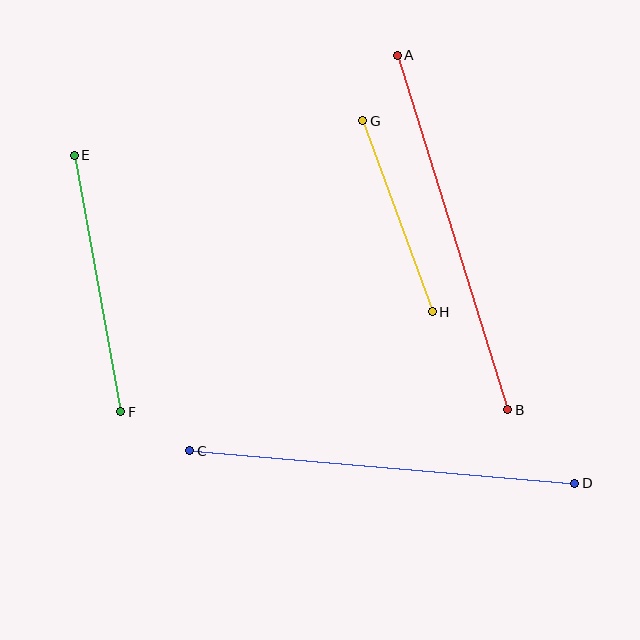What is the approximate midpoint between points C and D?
The midpoint is at approximately (382, 467) pixels.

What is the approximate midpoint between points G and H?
The midpoint is at approximately (397, 216) pixels.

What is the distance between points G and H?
The distance is approximately 203 pixels.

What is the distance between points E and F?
The distance is approximately 261 pixels.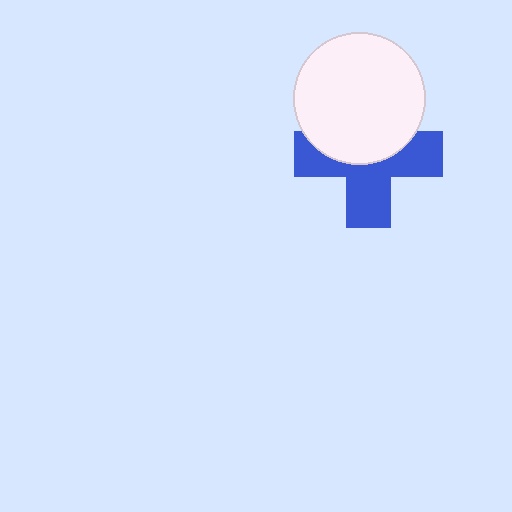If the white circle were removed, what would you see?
You would see the complete blue cross.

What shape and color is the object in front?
The object in front is a white circle.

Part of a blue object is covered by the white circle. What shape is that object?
It is a cross.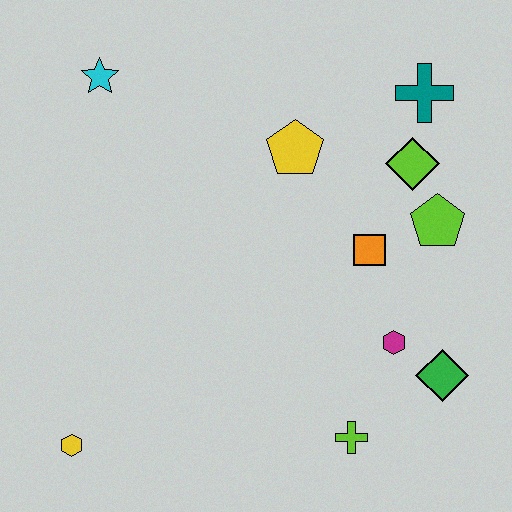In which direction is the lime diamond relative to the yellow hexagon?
The lime diamond is to the right of the yellow hexagon.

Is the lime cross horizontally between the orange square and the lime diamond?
No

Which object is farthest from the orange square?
The yellow hexagon is farthest from the orange square.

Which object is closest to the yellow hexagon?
The lime cross is closest to the yellow hexagon.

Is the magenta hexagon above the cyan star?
No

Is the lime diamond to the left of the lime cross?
No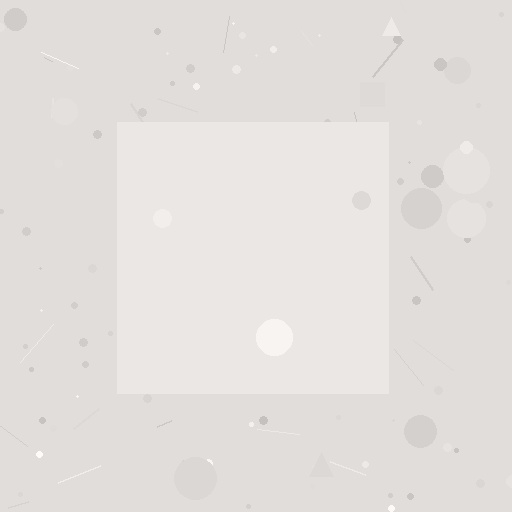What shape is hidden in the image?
A square is hidden in the image.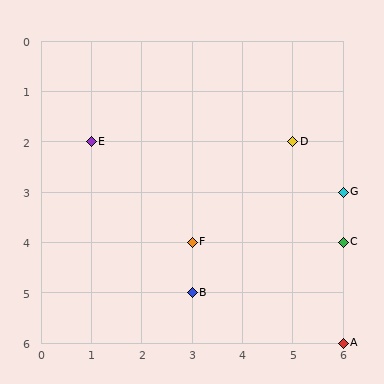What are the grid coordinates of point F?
Point F is at grid coordinates (3, 4).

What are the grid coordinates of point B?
Point B is at grid coordinates (3, 5).